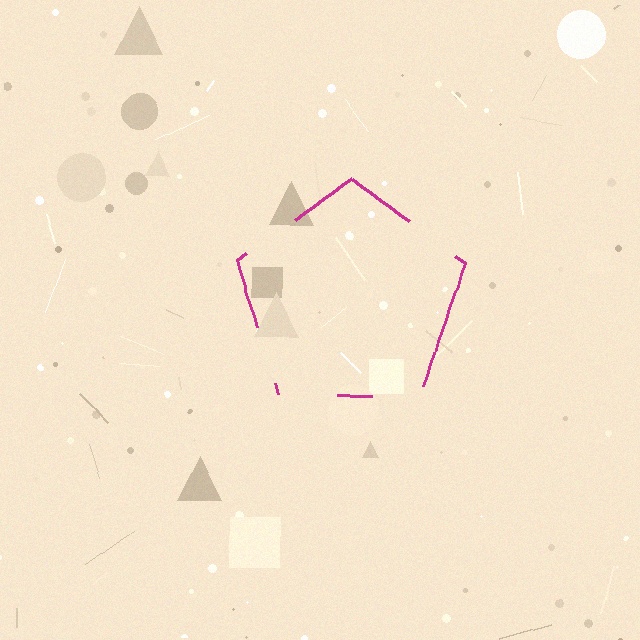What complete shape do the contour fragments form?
The contour fragments form a pentagon.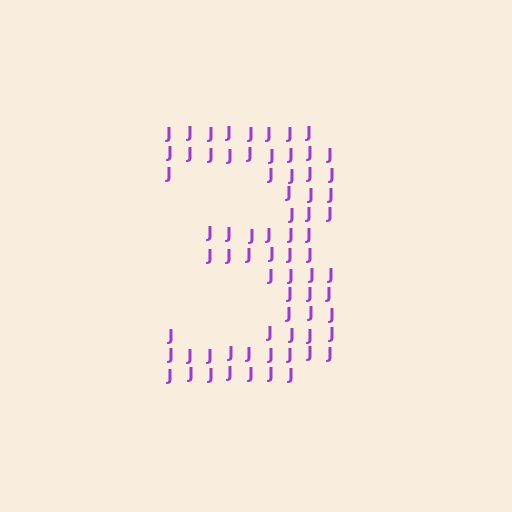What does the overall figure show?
The overall figure shows the digit 3.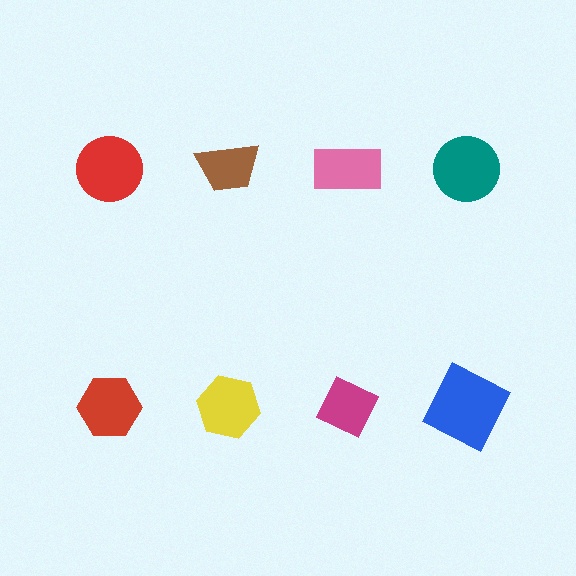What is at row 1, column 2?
A brown trapezoid.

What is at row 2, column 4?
A blue square.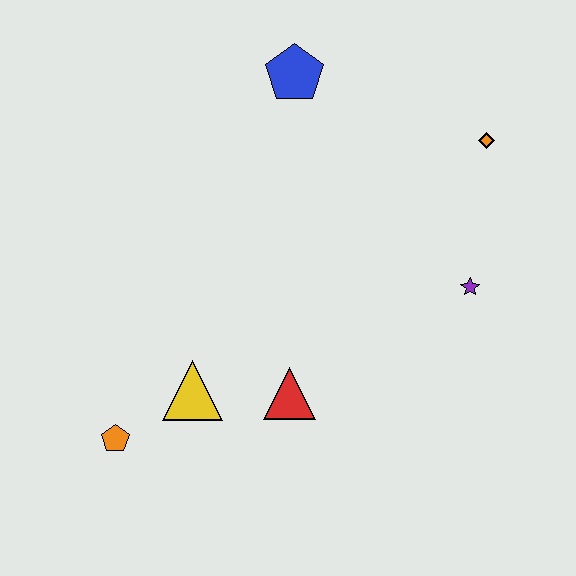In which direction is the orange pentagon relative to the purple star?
The orange pentagon is to the left of the purple star.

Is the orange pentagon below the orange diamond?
Yes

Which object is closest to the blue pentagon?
The orange diamond is closest to the blue pentagon.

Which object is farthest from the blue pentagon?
The orange pentagon is farthest from the blue pentagon.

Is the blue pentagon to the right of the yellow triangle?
Yes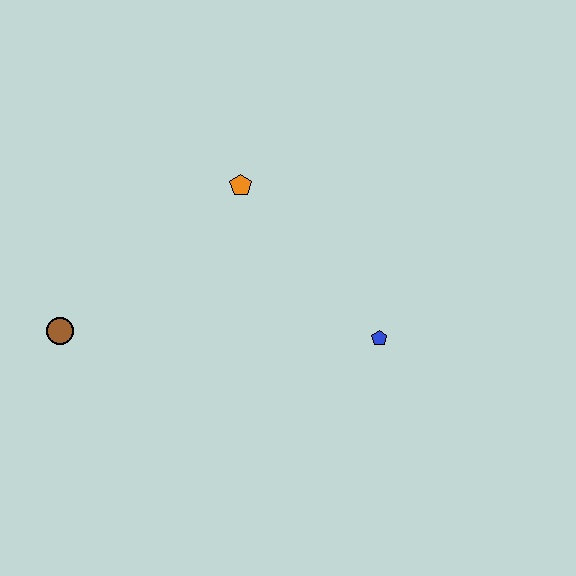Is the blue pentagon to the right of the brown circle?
Yes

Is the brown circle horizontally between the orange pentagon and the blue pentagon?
No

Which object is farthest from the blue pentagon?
The brown circle is farthest from the blue pentagon.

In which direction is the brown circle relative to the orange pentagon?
The brown circle is to the left of the orange pentagon.